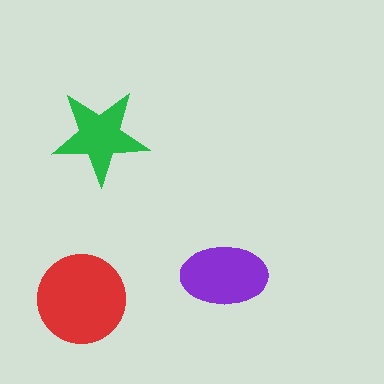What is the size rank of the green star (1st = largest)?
3rd.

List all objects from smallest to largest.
The green star, the purple ellipse, the red circle.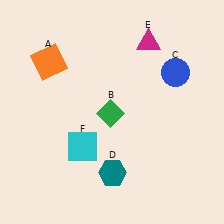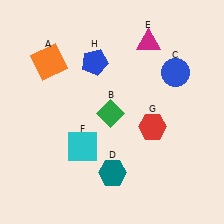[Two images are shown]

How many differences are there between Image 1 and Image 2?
There are 2 differences between the two images.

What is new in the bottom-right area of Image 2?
A red hexagon (G) was added in the bottom-right area of Image 2.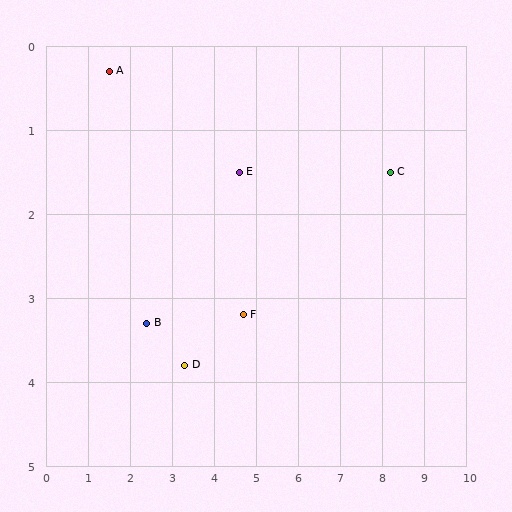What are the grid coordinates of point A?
Point A is at approximately (1.5, 0.3).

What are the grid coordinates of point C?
Point C is at approximately (8.2, 1.5).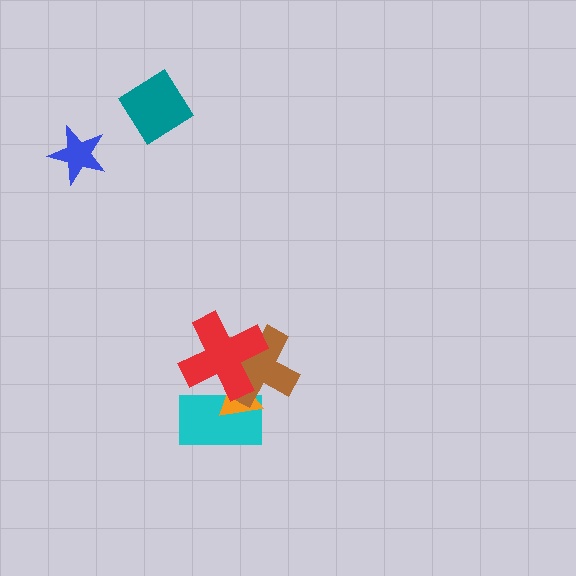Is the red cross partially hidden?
No, no other shape covers it.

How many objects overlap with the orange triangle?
3 objects overlap with the orange triangle.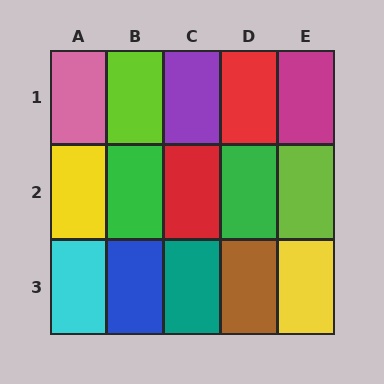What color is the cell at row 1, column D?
Red.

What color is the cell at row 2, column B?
Green.